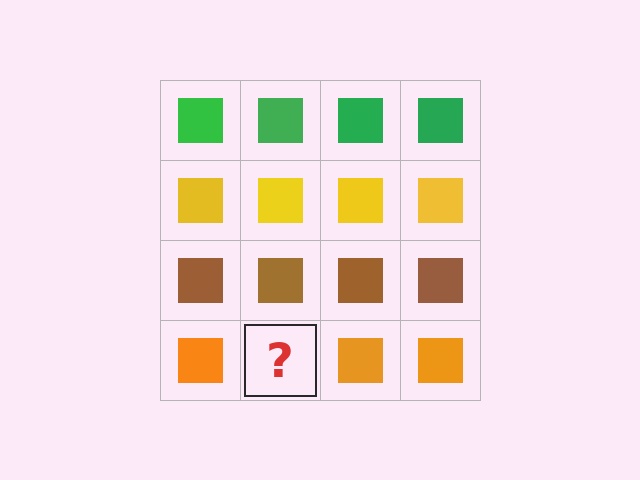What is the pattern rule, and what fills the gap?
The rule is that each row has a consistent color. The gap should be filled with an orange square.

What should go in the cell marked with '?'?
The missing cell should contain an orange square.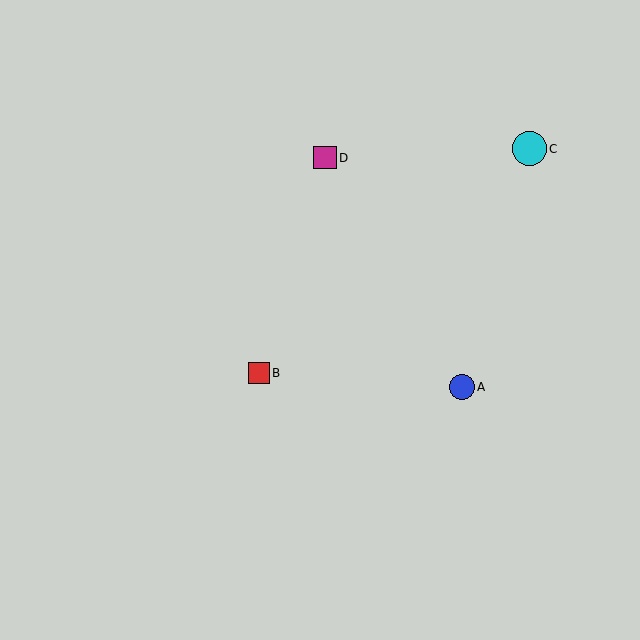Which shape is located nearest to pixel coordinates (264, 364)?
The red square (labeled B) at (259, 373) is nearest to that location.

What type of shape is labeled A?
Shape A is a blue circle.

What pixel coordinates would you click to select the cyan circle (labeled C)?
Click at (530, 149) to select the cyan circle C.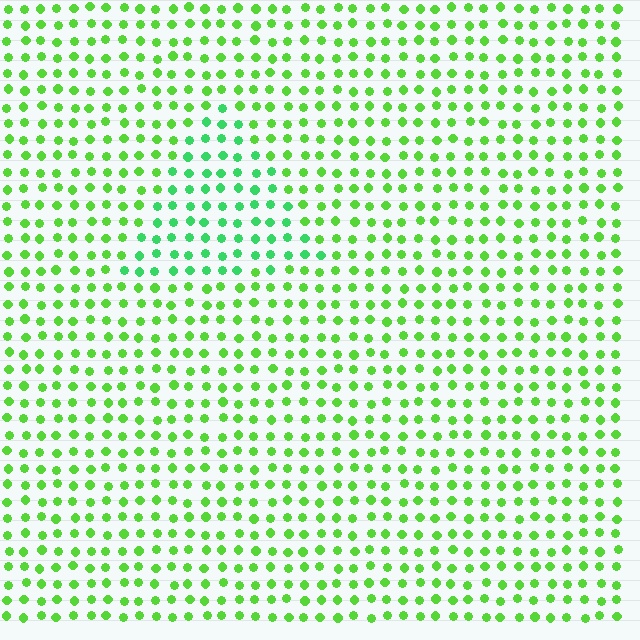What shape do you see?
I see a triangle.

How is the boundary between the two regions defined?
The boundary is defined purely by a slight shift in hue (about 29 degrees). Spacing, size, and orientation are identical on both sides.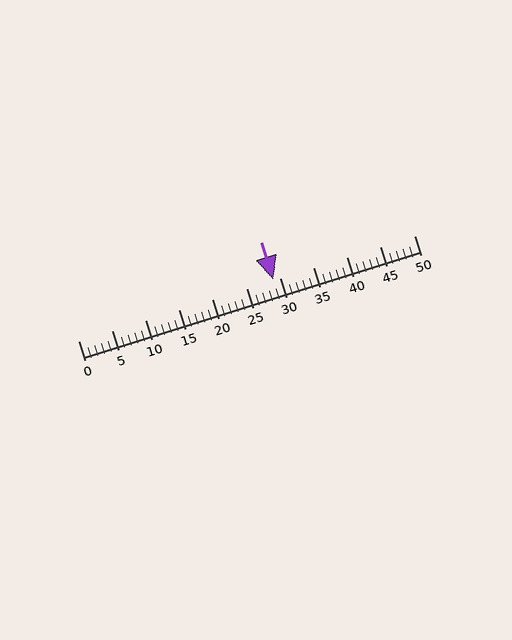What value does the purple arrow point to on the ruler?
The purple arrow points to approximately 29.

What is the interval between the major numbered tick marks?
The major tick marks are spaced 5 units apart.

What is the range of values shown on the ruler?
The ruler shows values from 0 to 50.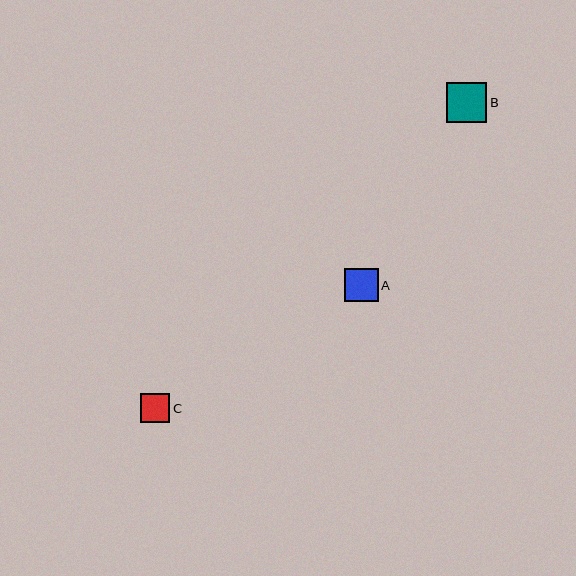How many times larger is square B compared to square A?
Square B is approximately 1.2 times the size of square A.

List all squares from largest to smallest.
From largest to smallest: B, A, C.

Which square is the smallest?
Square C is the smallest with a size of approximately 29 pixels.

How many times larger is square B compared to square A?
Square B is approximately 1.2 times the size of square A.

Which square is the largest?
Square B is the largest with a size of approximately 40 pixels.